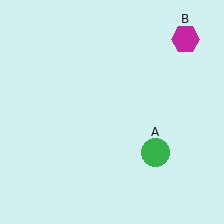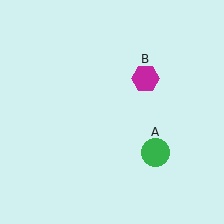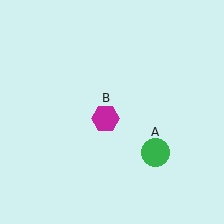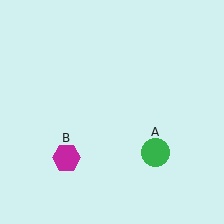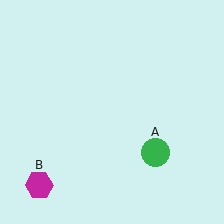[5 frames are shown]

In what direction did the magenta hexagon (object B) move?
The magenta hexagon (object B) moved down and to the left.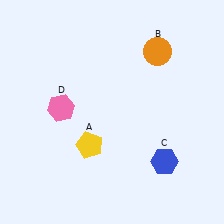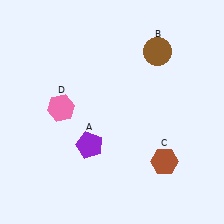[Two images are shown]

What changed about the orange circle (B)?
In Image 1, B is orange. In Image 2, it changed to brown.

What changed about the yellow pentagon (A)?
In Image 1, A is yellow. In Image 2, it changed to purple.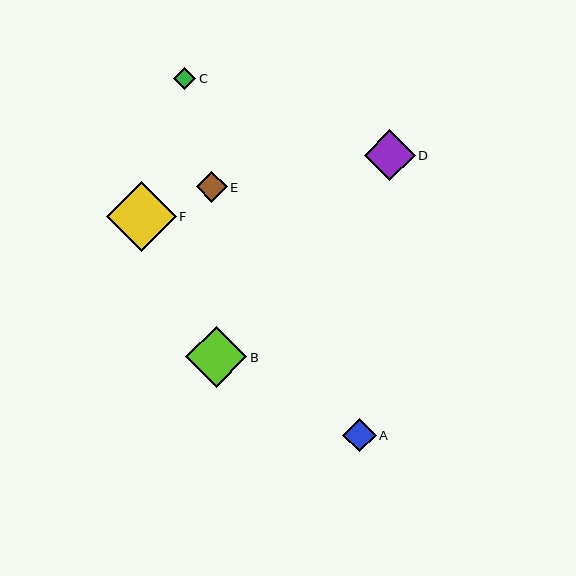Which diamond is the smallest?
Diamond C is the smallest with a size of approximately 22 pixels.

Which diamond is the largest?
Diamond F is the largest with a size of approximately 70 pixels.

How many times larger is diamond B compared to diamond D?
Diamond B is approximately 1.2 times the size of diamond D.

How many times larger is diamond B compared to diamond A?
Diamond B is approximately 1.8 times the size of diamond A.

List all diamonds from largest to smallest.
From largest to smallest: F, B, D, A, E, C.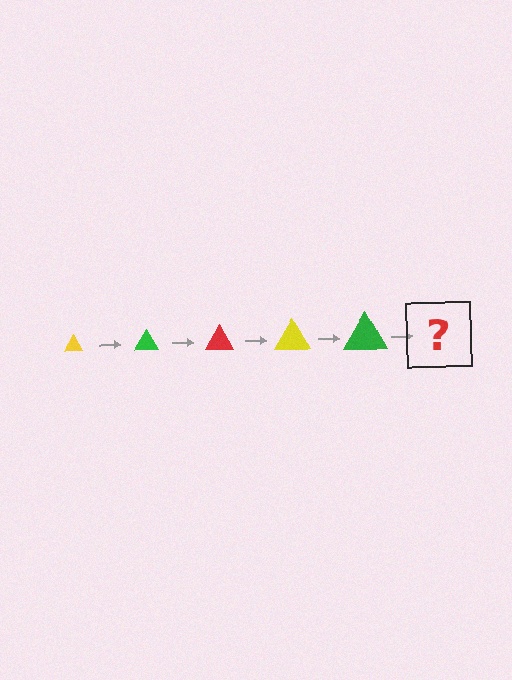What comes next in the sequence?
The next element should be a red triangle, larger than the previous one.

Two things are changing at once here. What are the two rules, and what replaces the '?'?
The two rules are that the triangle grows larger each step and the color cycles through yellow, green, and red. The '?' should be a red triangle, larger than the previous one.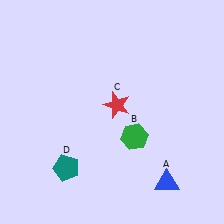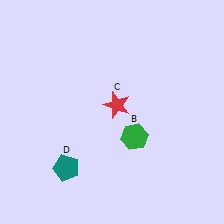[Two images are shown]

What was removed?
The blue triangle (A) was removed in Image 2.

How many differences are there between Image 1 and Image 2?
There is 1 difference between the two images.